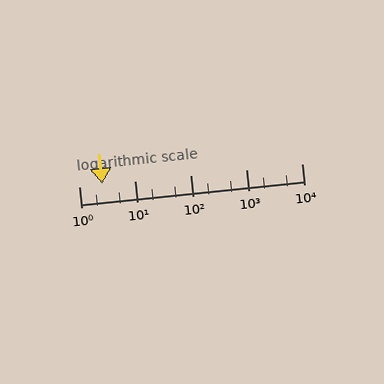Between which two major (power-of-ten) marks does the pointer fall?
The pointer is between 1 and 10.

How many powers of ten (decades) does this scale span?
The scale spans 4 decades, from 1 to 10000.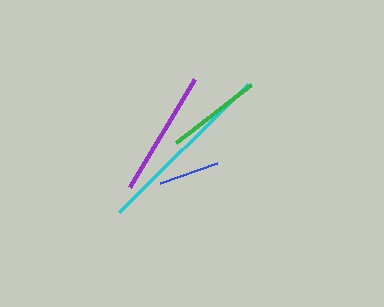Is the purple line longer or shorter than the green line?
The purple line is longer than the green line.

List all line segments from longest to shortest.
From longest to shortest: cyan, purple, green, blue.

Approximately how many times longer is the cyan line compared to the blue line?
The cyan line is approximately 3.0 times the length of the blue line.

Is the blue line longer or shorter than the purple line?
The purple line is longer than the blue line.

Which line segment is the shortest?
The blue line is the shortest at approximately 60 pixels.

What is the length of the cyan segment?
The cyan segment is approximately 182 pixels long.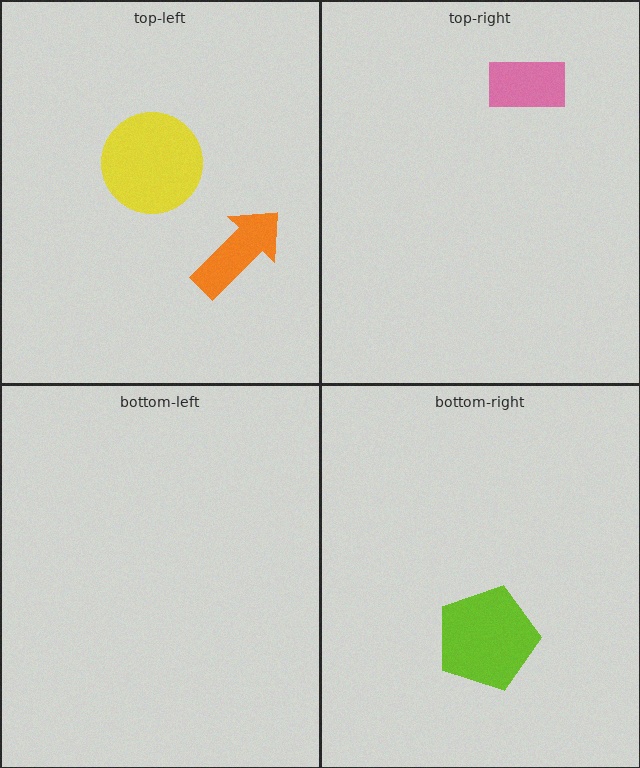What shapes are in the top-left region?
The yellow circle, the orange arrow.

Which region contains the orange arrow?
The top-left region.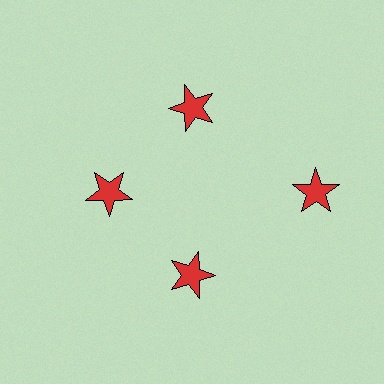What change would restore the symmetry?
The symmetry would be restored by moving it inward, back onto the ring so that all 4 stars sit at equal angles and equal distance from the center.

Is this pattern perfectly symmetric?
No. The 4 red stars are arranged in a ring, but one element near the 3 o'clock position is pushed outward from the center, breaking the 4-fold rotational symmetry.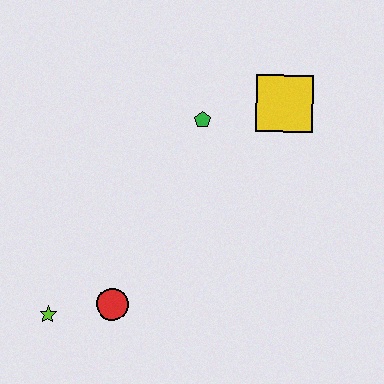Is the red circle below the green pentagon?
Yes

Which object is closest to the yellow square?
The green pentagon is closest to the yellow square.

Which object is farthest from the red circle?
The yellow square is farthest from the red circle.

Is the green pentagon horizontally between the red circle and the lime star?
No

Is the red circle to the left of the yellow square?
Yes